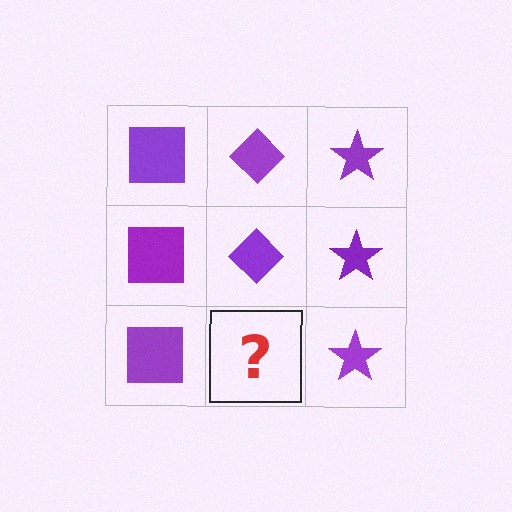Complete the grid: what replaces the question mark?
The question mark should be replaced with a purple diamond.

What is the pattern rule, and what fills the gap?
The rule is that each column has a consistent shape. The gap should be filled with a purple diamond.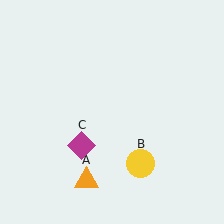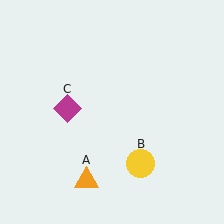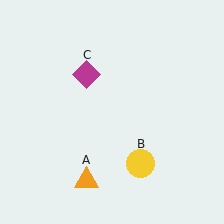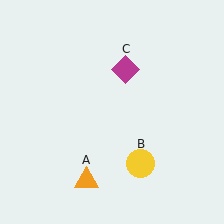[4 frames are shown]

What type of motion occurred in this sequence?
The magenta diamond (object C) rotated clockwise around the center of the scene.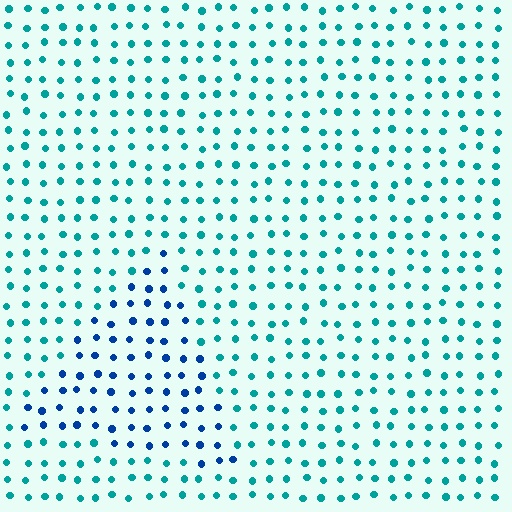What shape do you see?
I see a triangle.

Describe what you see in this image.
The image is filled with small teal elements in a uniform arrangement. A triangle-shaped region is visible where the elements are tinted to a slightly different hue, forming a subtle color boundary.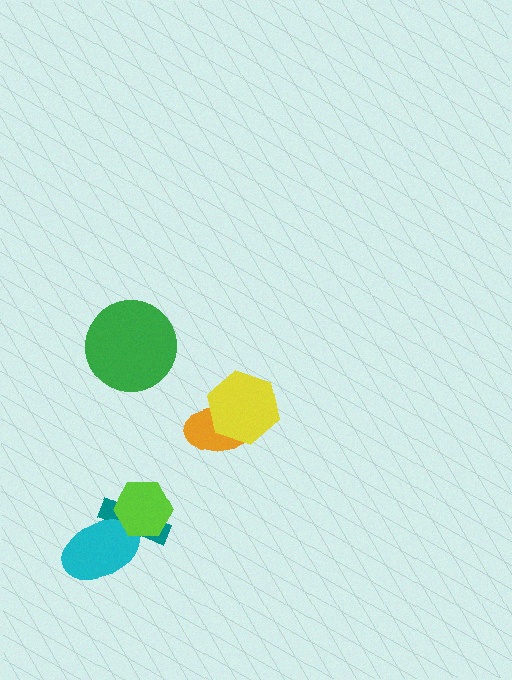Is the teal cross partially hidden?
Yes, it is partially covered by another shape.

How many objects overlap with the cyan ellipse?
2 objects overlap with the cyan ellipse.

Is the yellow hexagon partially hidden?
No, no other shape covers it.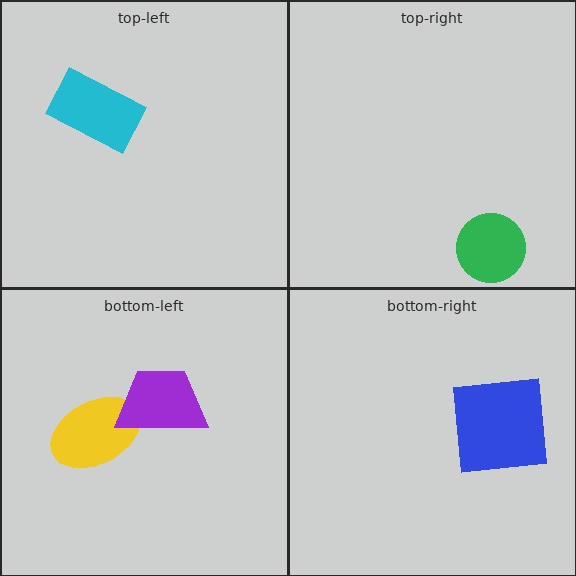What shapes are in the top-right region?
The green circle.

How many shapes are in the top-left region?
1.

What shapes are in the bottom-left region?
The yellow ellipse, the teal triangle, the purple trapezoid.